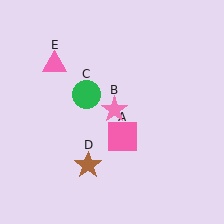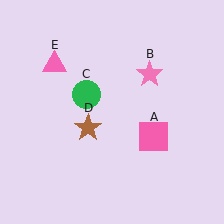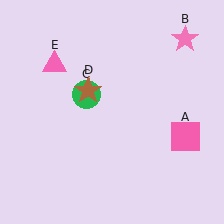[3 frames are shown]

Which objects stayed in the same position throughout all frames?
Green circle (object C) and pink triangle (object E) remained stationary.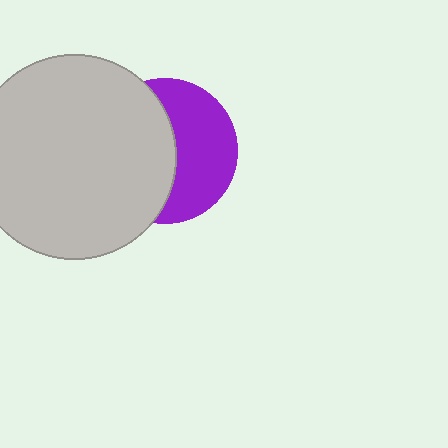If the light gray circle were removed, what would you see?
You would see the complete purple circle.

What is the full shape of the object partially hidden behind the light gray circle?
The partially hidden object is a purple circle.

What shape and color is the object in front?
The object in front is a light gray circle.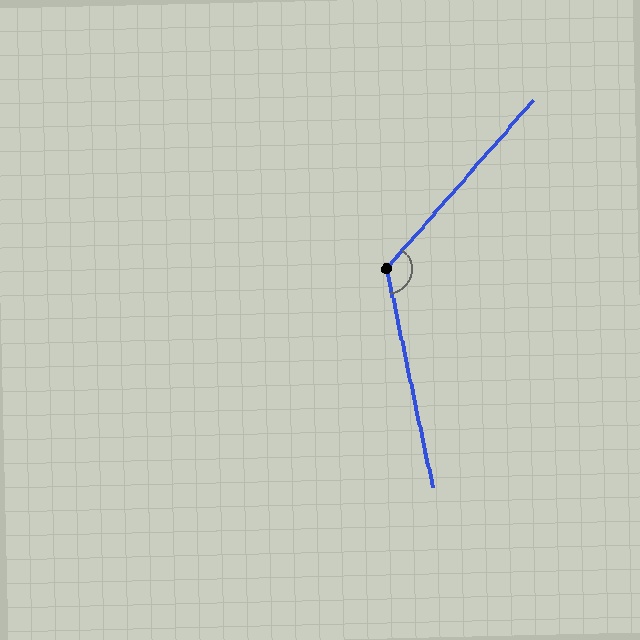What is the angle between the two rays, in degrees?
Approximately 127 degrees.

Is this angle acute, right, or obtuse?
It is obtuse.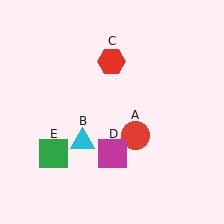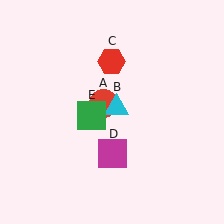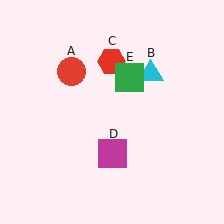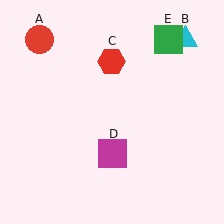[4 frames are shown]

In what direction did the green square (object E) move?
The green square (object E) moved up and to the right.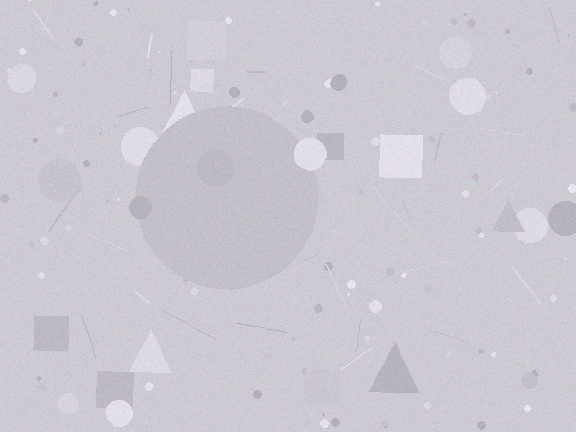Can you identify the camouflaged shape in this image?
The camouflaged shape is a circle.